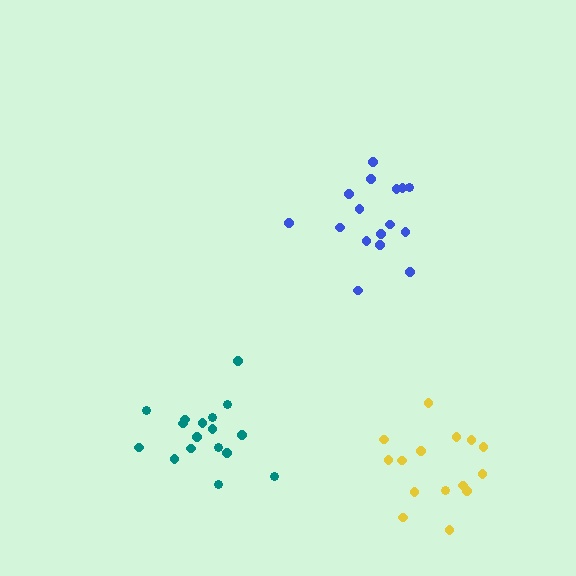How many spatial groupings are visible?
There are 3 spatial groupings.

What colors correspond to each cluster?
The clusters are colored: blue, teal, yellow.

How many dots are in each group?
Group 1: 16 dots, Group 2: 17 dots, Group 3: 15 dots (48 total).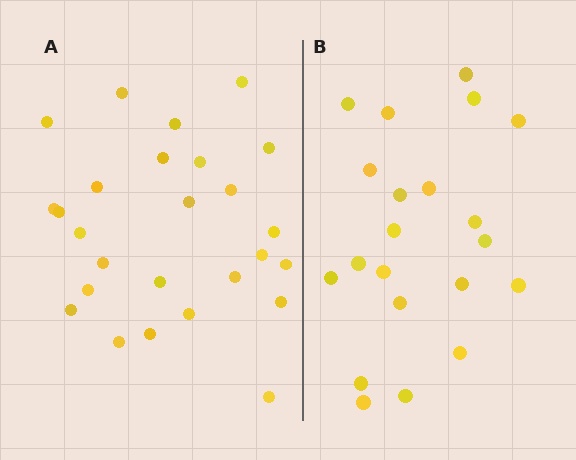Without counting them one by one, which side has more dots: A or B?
Region A (the left region) has more dots.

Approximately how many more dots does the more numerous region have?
Region A has about 5 more dots than region B.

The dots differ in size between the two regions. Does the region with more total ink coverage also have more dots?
No. Region B has more total ink coverage because its dots are larger, but region A actually contains more individual dots. Total area can be misleading — the number of items is what matters here.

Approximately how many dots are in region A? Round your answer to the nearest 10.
About 30 dots. (The exact count is 26, which rounds to 30.)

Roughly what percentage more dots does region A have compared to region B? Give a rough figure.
About 25% more.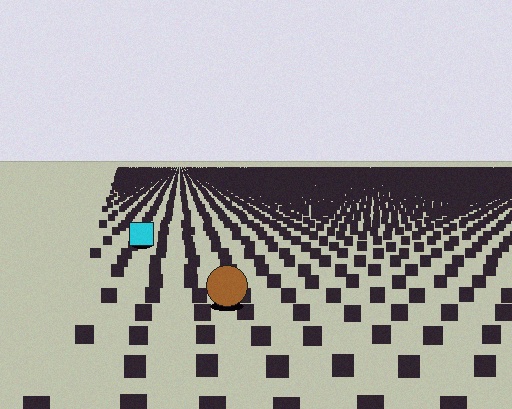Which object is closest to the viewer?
The brown circle is closest. The texture marks near it are larger and more spread out.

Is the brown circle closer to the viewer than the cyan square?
Yes. The brown circle is closer — you can tell from the texture gradient: the ground texture is coarser near it.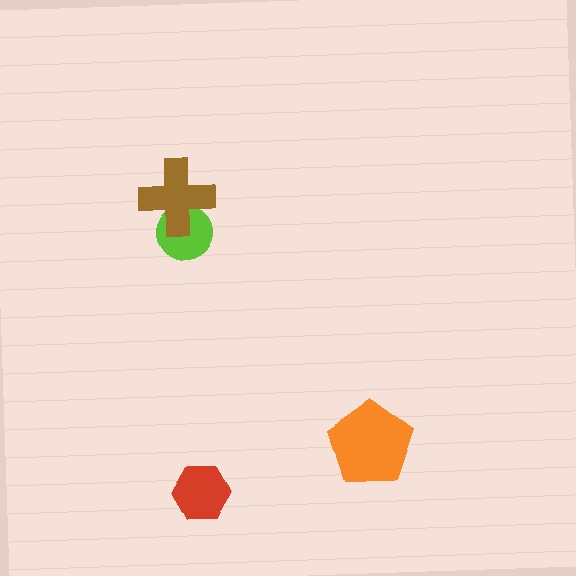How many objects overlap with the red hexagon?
0 objects overlap with the red hexagon.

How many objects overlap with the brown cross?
1 object overlaps with the brown cross.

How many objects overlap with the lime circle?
1 object overlaps with the lime circle.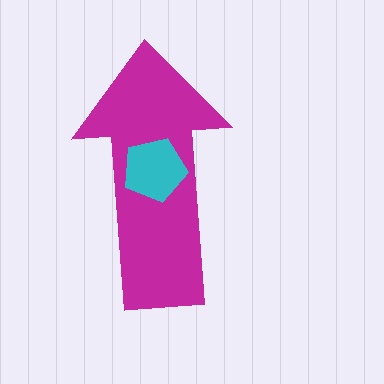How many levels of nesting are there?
2.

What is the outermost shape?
The magenta arrow.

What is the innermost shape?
The cyan pentagon.